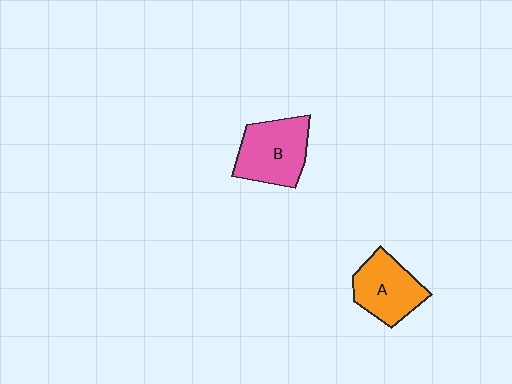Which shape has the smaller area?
Shape A (orange).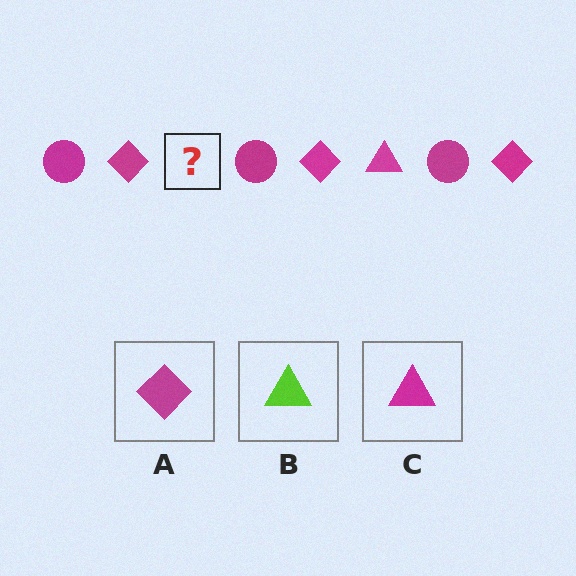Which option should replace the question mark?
Option C.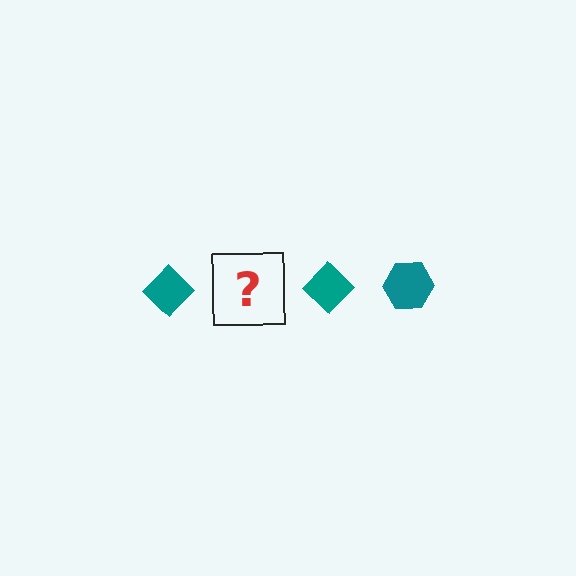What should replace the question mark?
The question mark should be replaced with a teal hexagon.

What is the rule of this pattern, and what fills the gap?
The rule is that the pattern cycles through diamond, hexagon shapes in teal. The gap should be filled with a teal hexagon.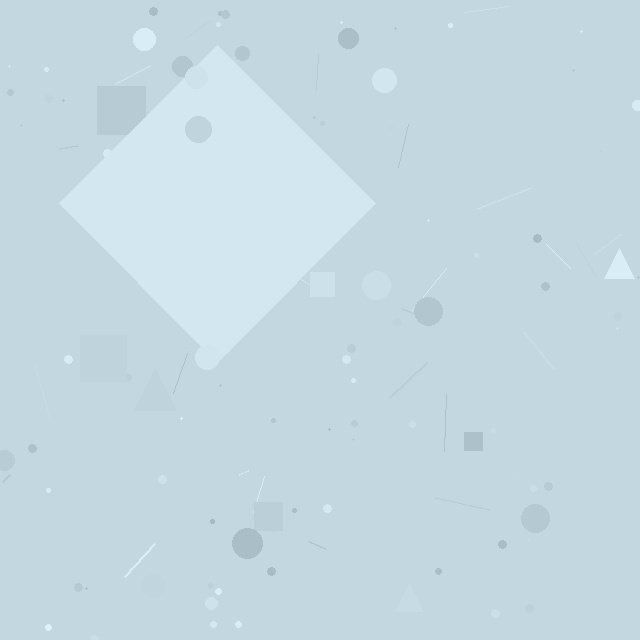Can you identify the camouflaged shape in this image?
The camouflaged shape is a diamond.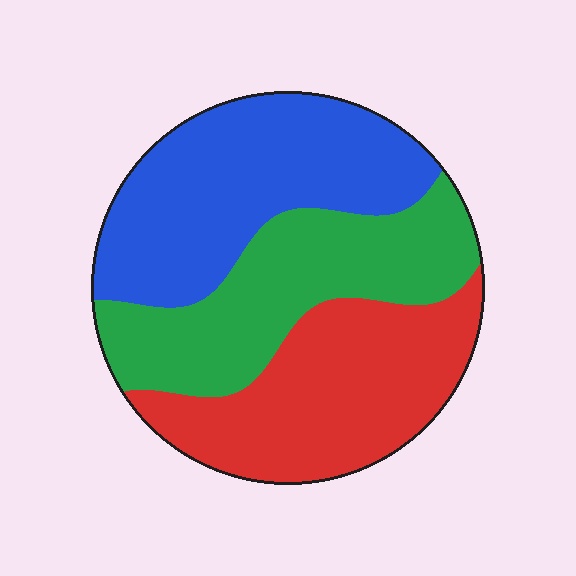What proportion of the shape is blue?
Blue takes up between a quarter and a half of the shape.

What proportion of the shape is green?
Green takes up about one third (1/3) of the shape.